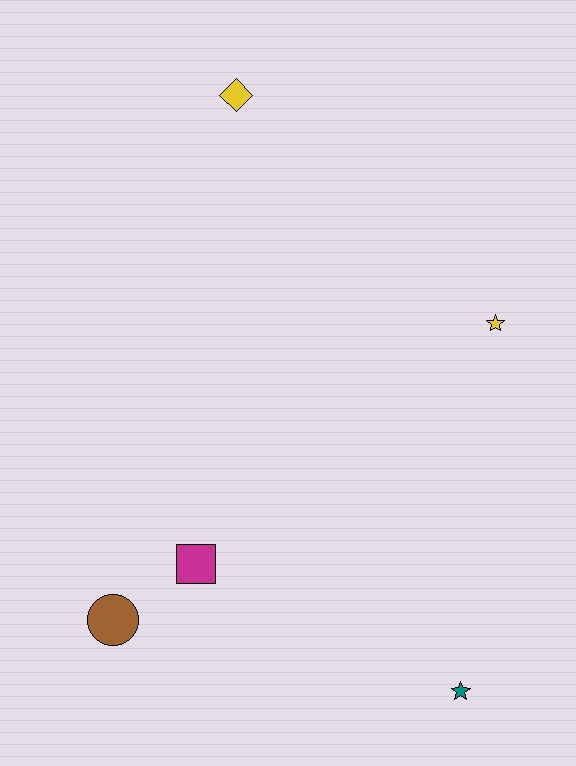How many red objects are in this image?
There are no red objects.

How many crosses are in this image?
There are no crosses.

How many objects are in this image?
There are 5 objects.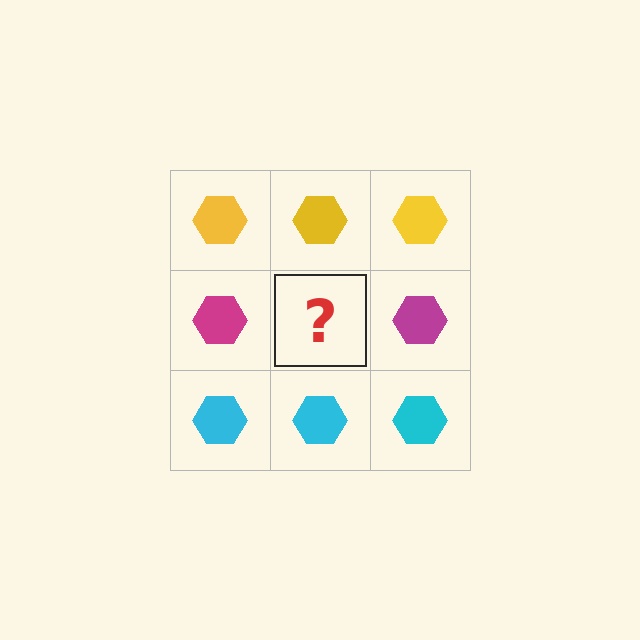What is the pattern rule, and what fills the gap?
The rule is that each row has a consistent color. The gap should be filled with a magenta hexagon.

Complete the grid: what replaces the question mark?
The question mark should be replaced with a magenta hexagon.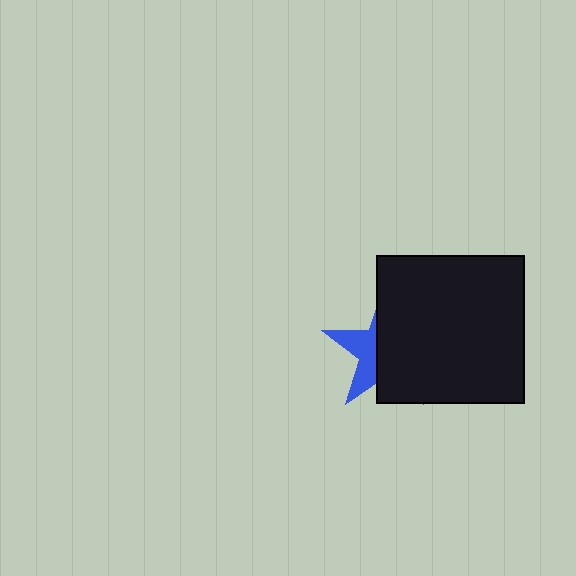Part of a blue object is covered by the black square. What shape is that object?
It is a star.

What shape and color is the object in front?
The object in front is a black square.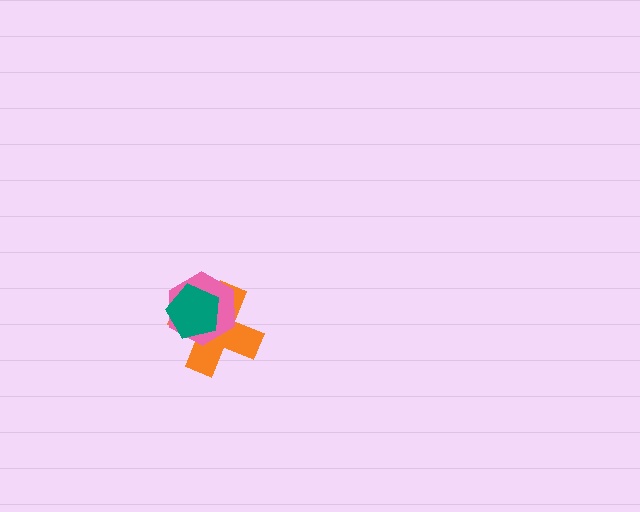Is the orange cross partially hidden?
Yes, it is partially covered by another shape.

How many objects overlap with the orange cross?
2 objects overlap with the orange cross.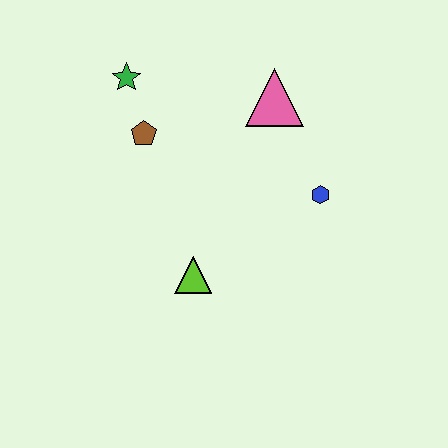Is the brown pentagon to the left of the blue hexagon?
Yes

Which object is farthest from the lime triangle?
The green star is farthest from the lime triangle.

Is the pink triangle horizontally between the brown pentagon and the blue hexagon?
Yes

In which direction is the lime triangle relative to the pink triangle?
The lime triangle is below the pink triangle.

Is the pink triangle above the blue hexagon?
Yes